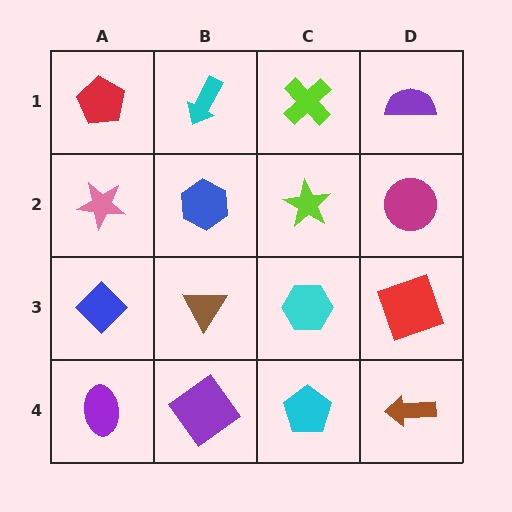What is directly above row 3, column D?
A magenta circle.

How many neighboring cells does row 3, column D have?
3.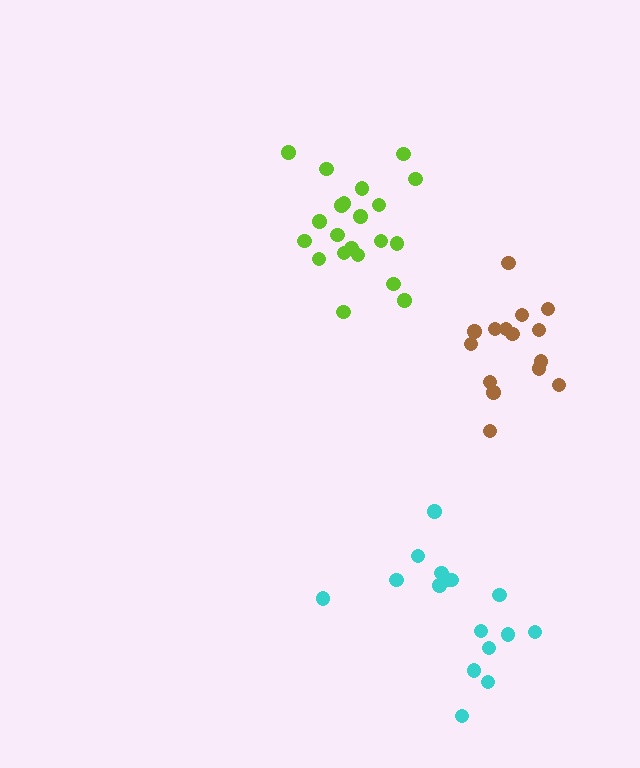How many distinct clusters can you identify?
There are 3 distinct clusters.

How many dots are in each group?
Group 1: 15 dots, Group 2: 16 dots, Group 3: 21 dots (52 total).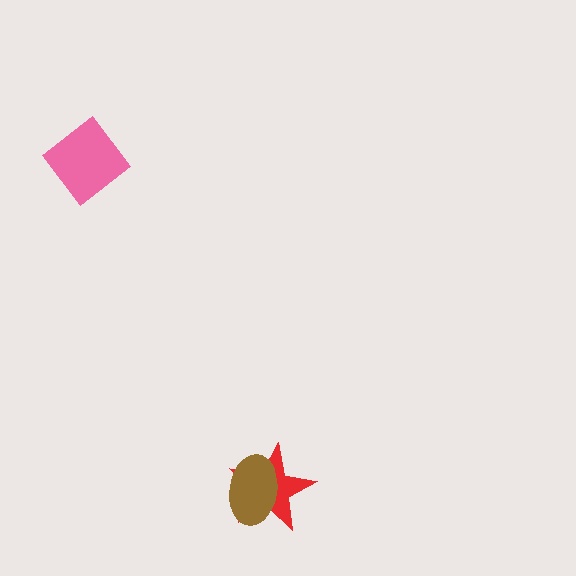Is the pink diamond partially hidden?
No, no other shape covers it.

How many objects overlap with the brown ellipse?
1 object overlaps with the brown ellipse.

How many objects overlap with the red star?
1 object overlaps with the red star.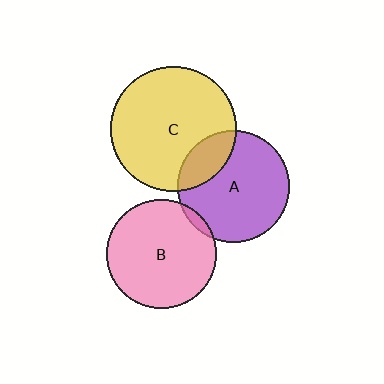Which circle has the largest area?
Circle C (yellow).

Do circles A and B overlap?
Yes.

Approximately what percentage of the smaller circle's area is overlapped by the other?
Approximately 5%.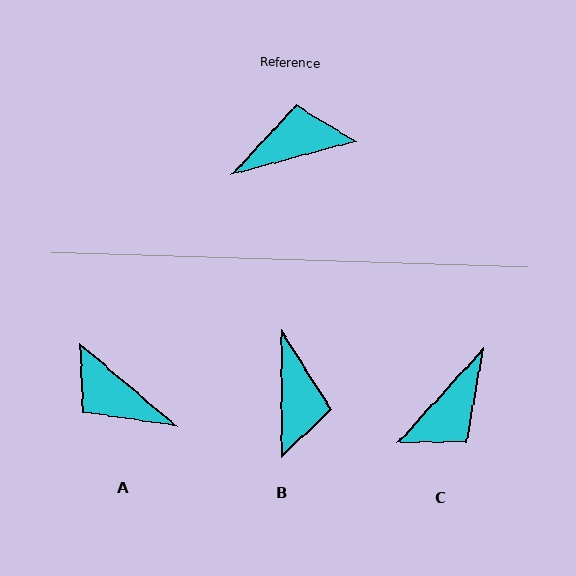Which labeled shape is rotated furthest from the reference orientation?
C, about 147 degrees away.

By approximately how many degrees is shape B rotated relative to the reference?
Approximately 105 degrees clockwise.